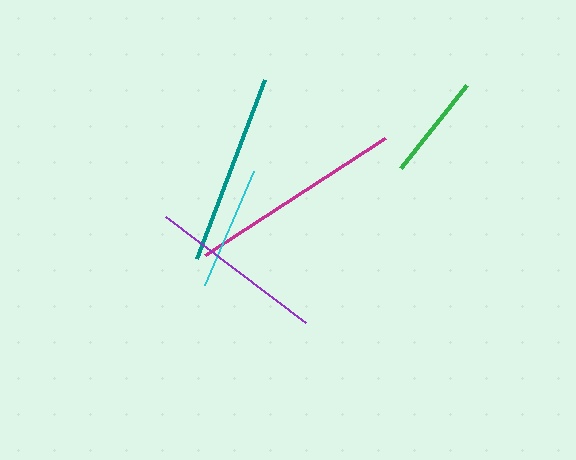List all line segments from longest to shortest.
From longest to shortest: magenta, teal, purple, cyan, green.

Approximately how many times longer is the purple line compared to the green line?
The purple line is approximately 1.7 times the length of the green line.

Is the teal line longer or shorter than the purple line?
The teal line is longer than the purple line.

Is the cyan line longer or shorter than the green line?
The cyan line is longer than the green line.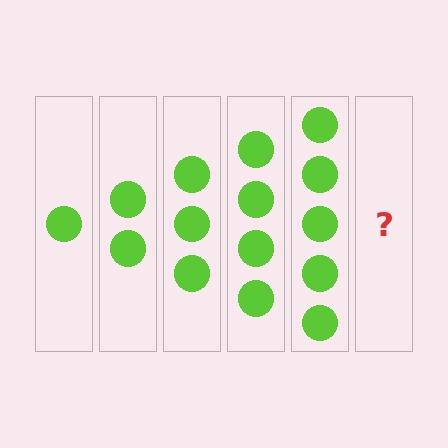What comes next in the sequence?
The next element should be 6 circles.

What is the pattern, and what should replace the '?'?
The pattern is that each step adds one more circle. The '?' should be 6 circles.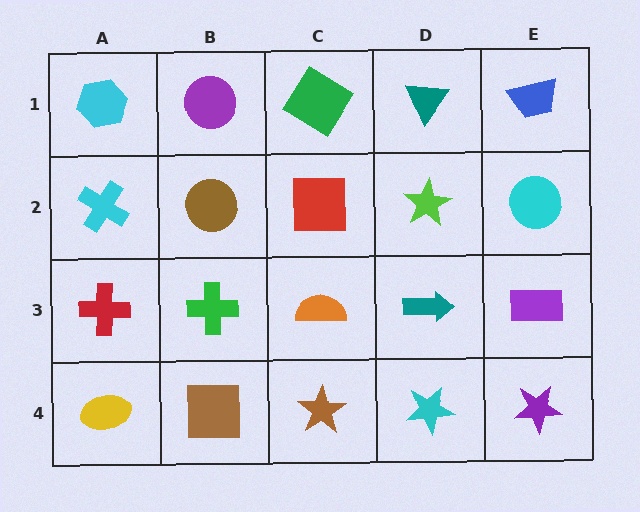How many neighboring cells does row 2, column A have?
3.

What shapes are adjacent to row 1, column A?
A cyan cross (row 2, column A), a purple circle (row 1, column B).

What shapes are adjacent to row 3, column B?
A brown circle (row 2, column B), a brown square (row 4, column B), a red cross (row 3, column A), an orange semicircle (row 3, column C).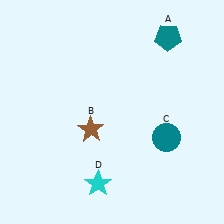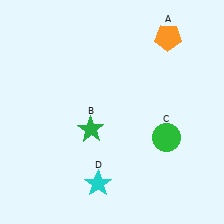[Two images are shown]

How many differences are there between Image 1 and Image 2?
There are 3 differences between the two images.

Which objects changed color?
A changed from teal to orange. B changed from brown to green. C changed from teal to green.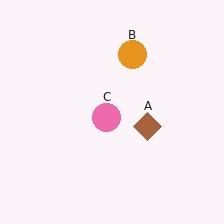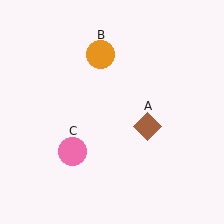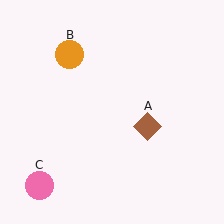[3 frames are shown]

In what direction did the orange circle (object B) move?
The orange circle (object B) moved left.